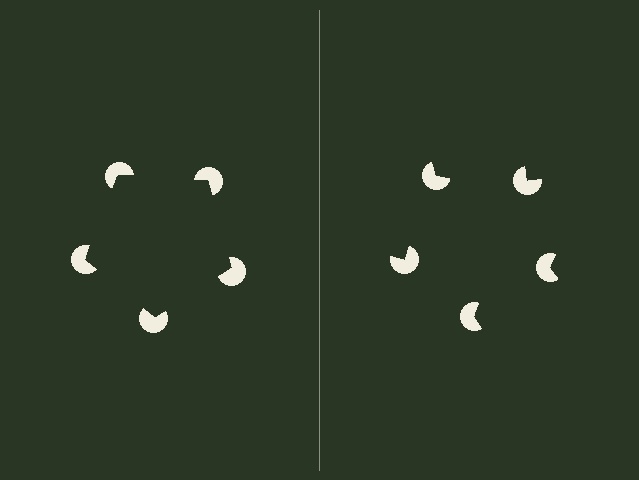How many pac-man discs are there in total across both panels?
10 — 5 on each side.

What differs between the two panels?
The pac-man discs are positioned identically on both sides; only the wedge orientations differ. On the left they align to a pentagon; on the right they are misaligned.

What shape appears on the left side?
An illusory pentagon.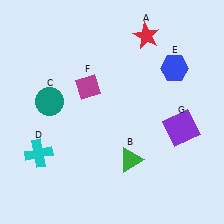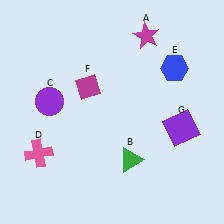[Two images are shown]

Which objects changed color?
A changed from red to magenta. C changed from teal to purple. D changed from cyan to pink.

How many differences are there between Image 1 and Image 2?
There are 3 differences between the two images.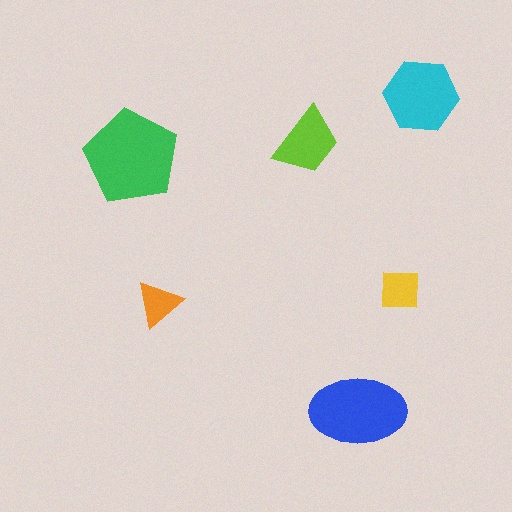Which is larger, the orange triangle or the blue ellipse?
The blue ellipse.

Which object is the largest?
The green pentagon.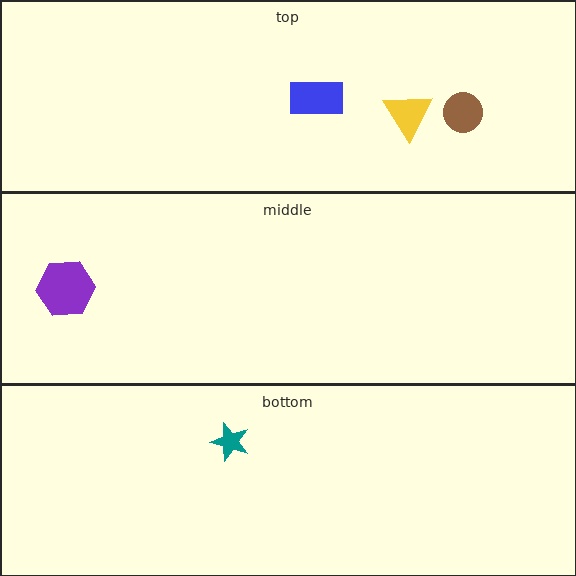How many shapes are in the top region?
3.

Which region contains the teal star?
The bottom region.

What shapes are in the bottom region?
The teal star.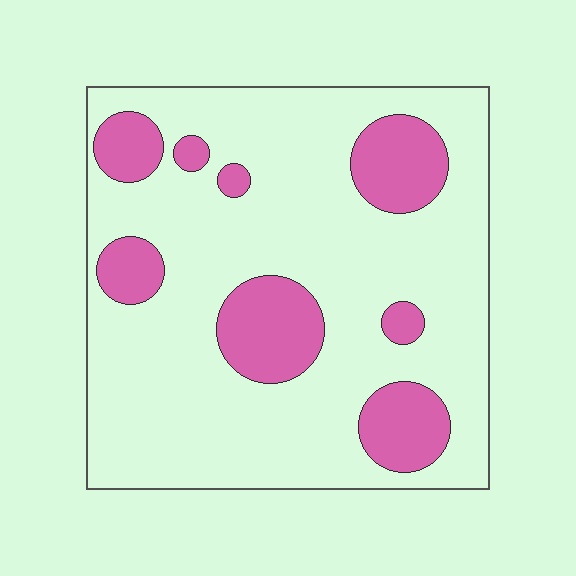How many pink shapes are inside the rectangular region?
8.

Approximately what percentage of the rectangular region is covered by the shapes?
Approximately 20%.